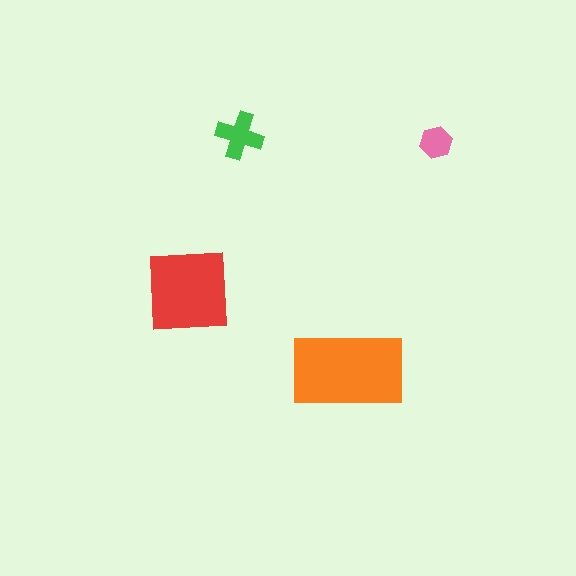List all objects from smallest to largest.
The pink hexagon, the green cross, the red square, the orange rectangle.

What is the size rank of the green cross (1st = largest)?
3rd.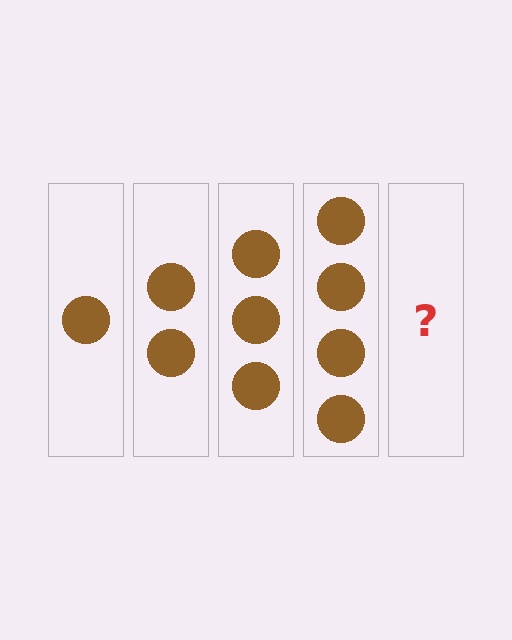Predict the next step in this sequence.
The next step is 5 circles.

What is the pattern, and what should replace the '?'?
The pattern is that each step adds one more circle. The '?' should be 5 circles.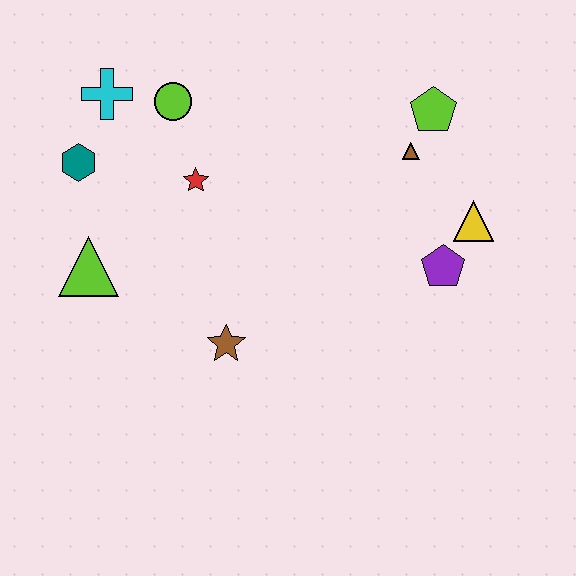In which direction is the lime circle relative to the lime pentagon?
The lime circle is to the left of the lime pentagon.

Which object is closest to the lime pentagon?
The brown triangle is closest to the lime pentagon.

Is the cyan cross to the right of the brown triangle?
No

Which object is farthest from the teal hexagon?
The yellow triangle is farthest from the teal hexagon.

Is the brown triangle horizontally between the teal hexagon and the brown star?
No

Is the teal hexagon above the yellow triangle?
Yes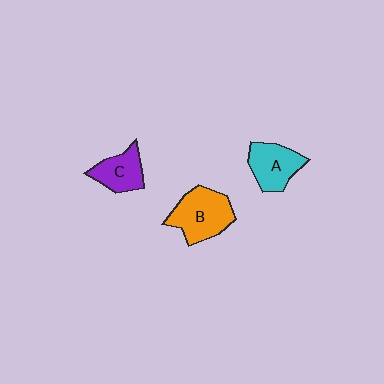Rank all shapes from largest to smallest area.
From largest to smallest: B (orange), A (cyan), C (purple).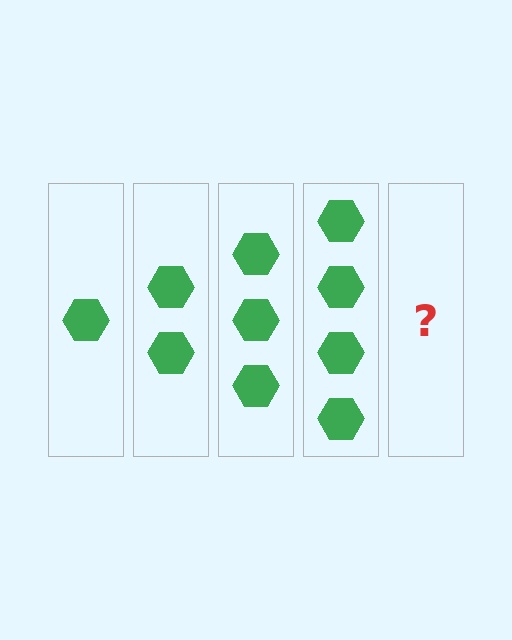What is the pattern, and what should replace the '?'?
The pattern is that each step adds one more hexagon. The '?' should be 5 hexagons.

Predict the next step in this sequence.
The next step is 5 hexagons.